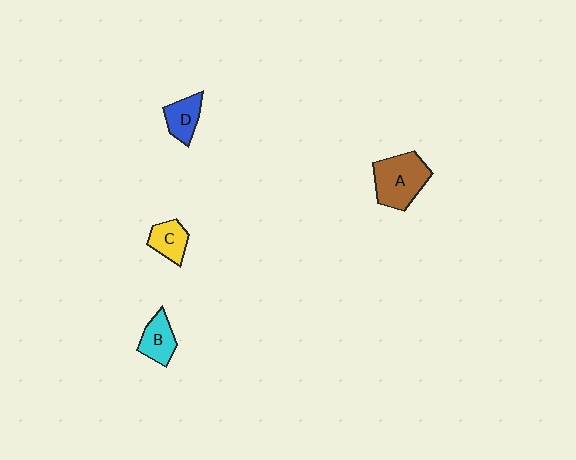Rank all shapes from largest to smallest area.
From largest to smallest: A (brown), B (cyan), D (blue), C (yellow).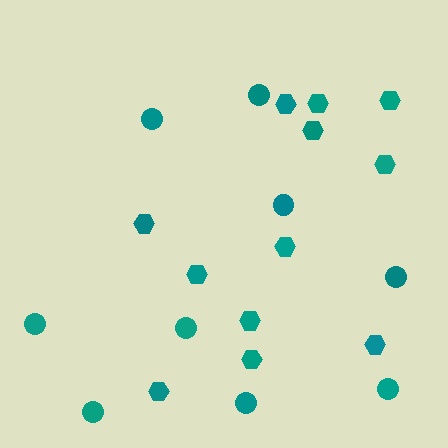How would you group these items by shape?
There are 2 groups: one group of circles (9) and one group of hexagons (12).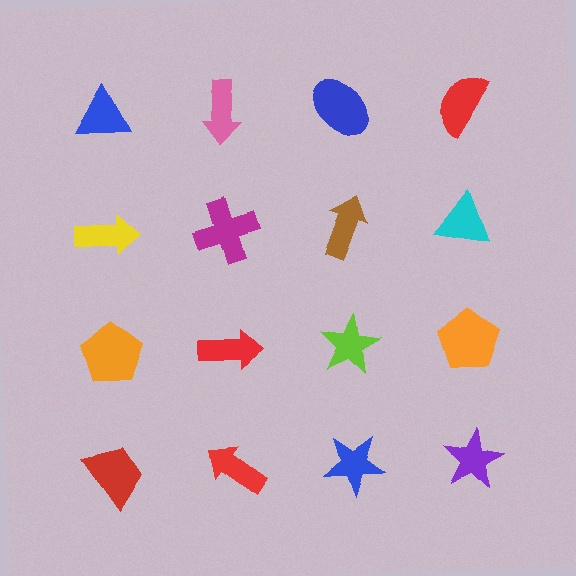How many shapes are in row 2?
4 shapes.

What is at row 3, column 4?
An orange pentagon.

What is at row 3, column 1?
An orange pentagon.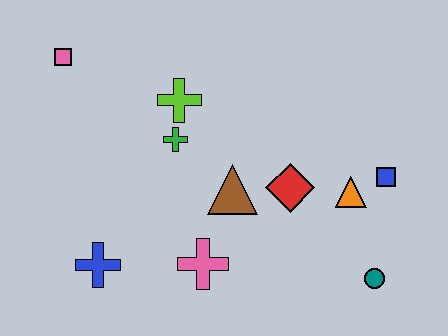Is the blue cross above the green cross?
No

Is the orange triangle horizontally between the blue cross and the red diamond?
No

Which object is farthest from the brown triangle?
The pink square is farthest from the brown triangle.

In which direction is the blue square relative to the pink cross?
The blue square is to the right of the pink cross.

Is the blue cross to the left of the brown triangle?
Yes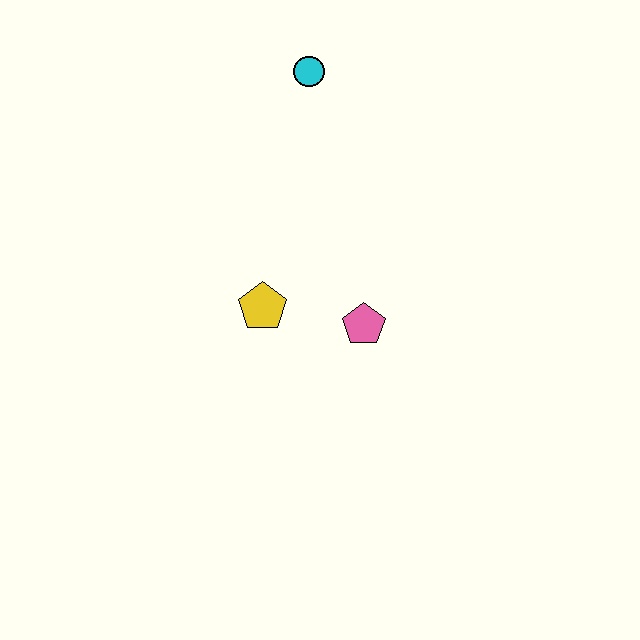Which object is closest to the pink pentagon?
The yellow pentagon is closest to the pink pentagon.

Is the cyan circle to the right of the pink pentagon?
No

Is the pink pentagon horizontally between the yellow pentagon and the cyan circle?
No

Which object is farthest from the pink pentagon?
The cyan circle is farthest from the pink pentagon.